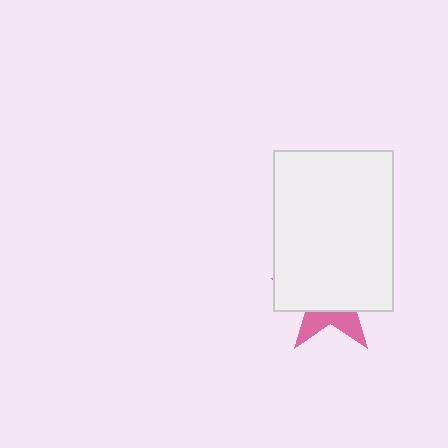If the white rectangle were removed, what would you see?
You would see the complete pink star.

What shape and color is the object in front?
The object in front is a white rectangle.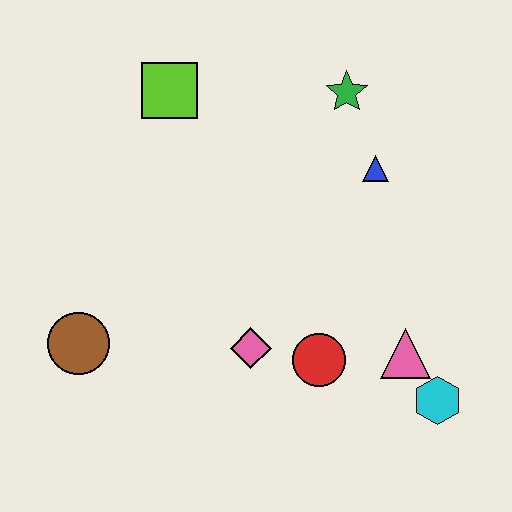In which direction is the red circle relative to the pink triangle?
The red circle is to the left of the pink triangle.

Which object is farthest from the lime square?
The cyan hexagon is farthest from the lime square.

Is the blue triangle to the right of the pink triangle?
No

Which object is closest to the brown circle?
The pink diamond is closest to the brown circle.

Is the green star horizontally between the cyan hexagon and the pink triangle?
No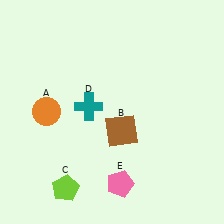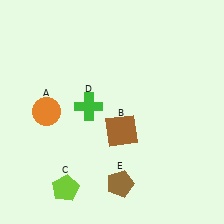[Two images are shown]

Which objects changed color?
D changed from teal to green. E changed from pink to brown.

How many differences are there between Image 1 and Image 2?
There are 2 differences between the two images.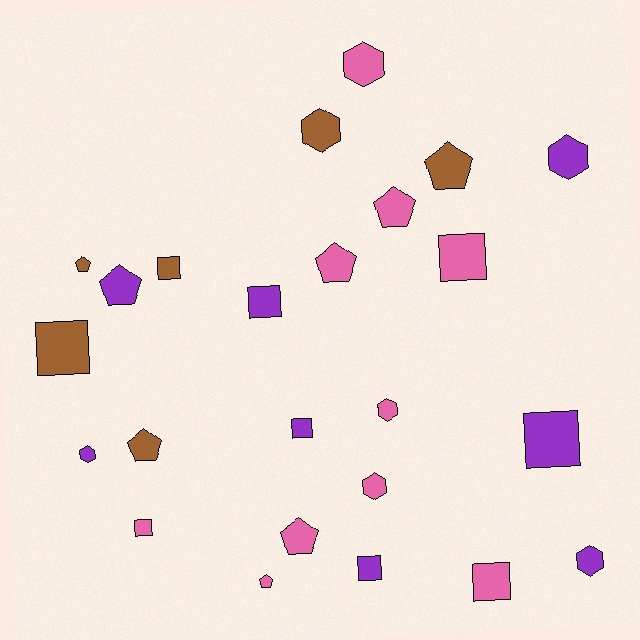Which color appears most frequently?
Pink, with 10 objects.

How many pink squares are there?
There are 3 pink squares.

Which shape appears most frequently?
Square, with 9 objects.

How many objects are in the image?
There are 24 objects.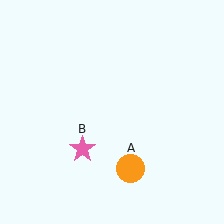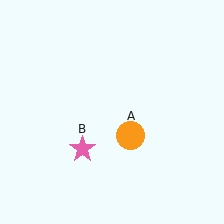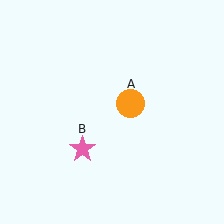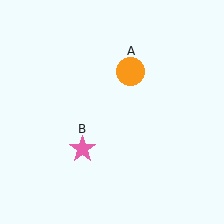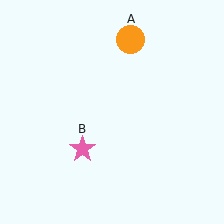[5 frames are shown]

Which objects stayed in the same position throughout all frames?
Pink star (object B) remained stationary.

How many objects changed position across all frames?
1 object changed position: orange circle (object A).